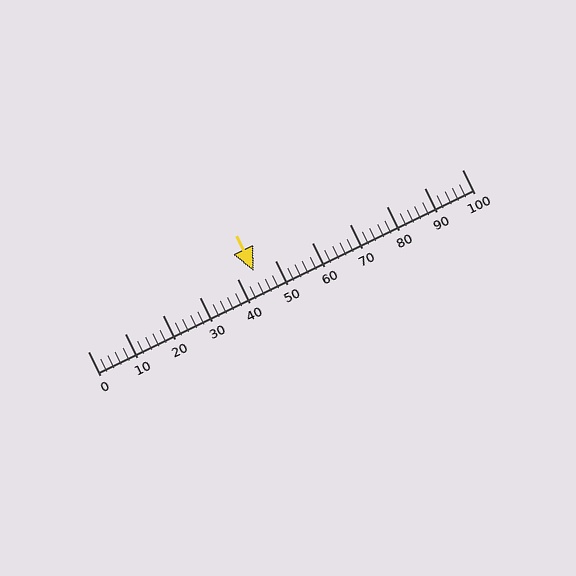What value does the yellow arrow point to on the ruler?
The yellow arrow points to approximately 44.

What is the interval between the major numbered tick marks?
The major tick marks are spaced 10 units apart.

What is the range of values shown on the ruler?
The ruler shows values from 0 to 100.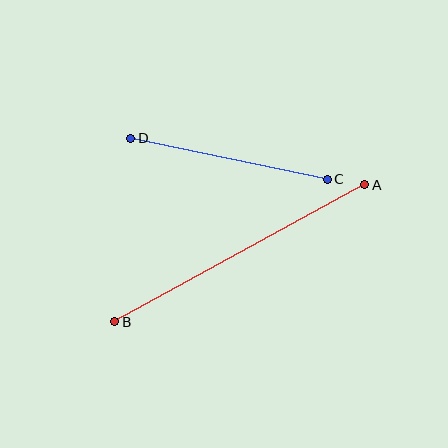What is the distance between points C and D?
The distance is approximately 201 pixels.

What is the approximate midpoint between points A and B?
The midpoint is at approximately (240, 253) pixels.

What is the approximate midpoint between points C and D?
The midpoint is at approximately (229, 159) pixels.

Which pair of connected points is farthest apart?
Points A and B are farthest apart.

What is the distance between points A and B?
The distance is approximately 285 pixels.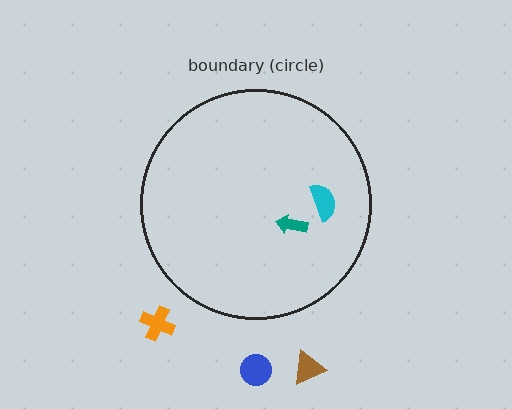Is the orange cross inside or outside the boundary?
Outside.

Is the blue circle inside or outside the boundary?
Outside.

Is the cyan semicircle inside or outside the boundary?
Inside.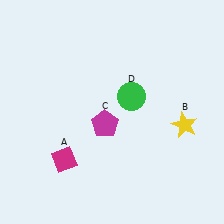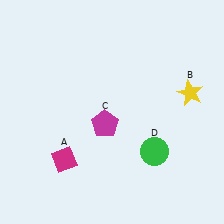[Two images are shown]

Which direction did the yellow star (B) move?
The yellow star (B) moved up.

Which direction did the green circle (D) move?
The green circle (D) moved down.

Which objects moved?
The objects that moved are: the yellow star (B), the green circle (D).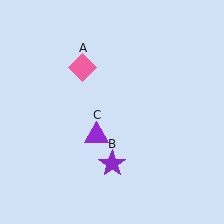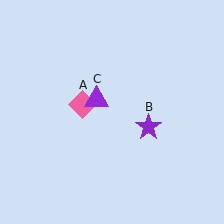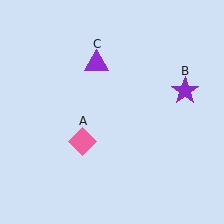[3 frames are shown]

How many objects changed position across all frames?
3 objects changed position: pink diamond (object A), purple star (object B), purple triangle (object C).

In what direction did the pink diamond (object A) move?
The pink diamond (object A) moved down.